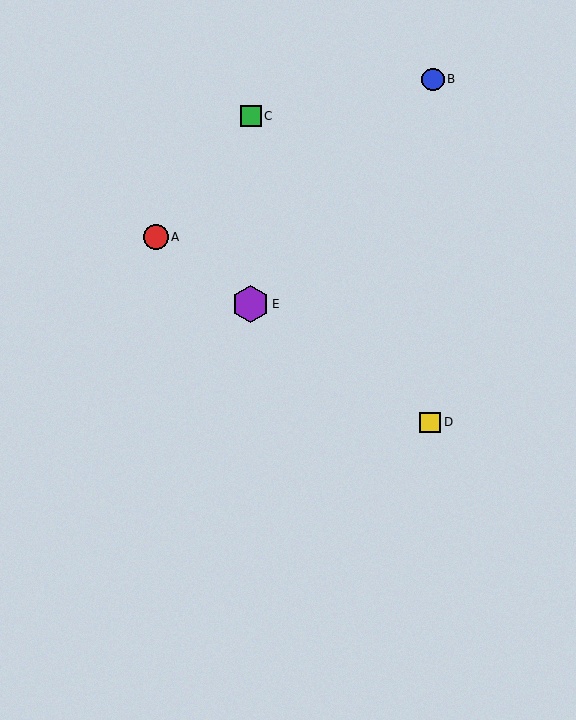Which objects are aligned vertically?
Objects C, E are aligned vertically.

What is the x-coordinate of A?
Object A is at x≈156.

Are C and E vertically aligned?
Yes, both are at x≈251.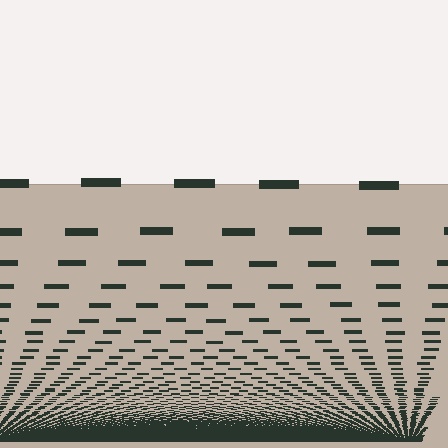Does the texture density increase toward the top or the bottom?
Density increases toward the bottom.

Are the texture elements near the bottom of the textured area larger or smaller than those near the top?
Smaller. The gradient is inverted — elements near the bottom are smaller and denser.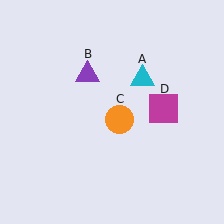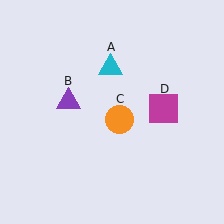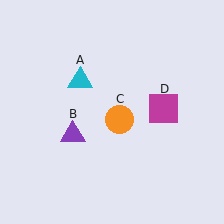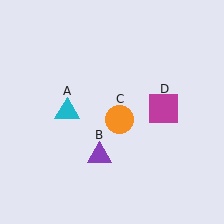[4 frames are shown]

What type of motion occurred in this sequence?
The cyan triangle (object A), purple triangle (object B) rotated counterclockwise around the center of the scene.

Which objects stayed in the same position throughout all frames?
Orange circle (object C) and magenta square (object D) remained stationary.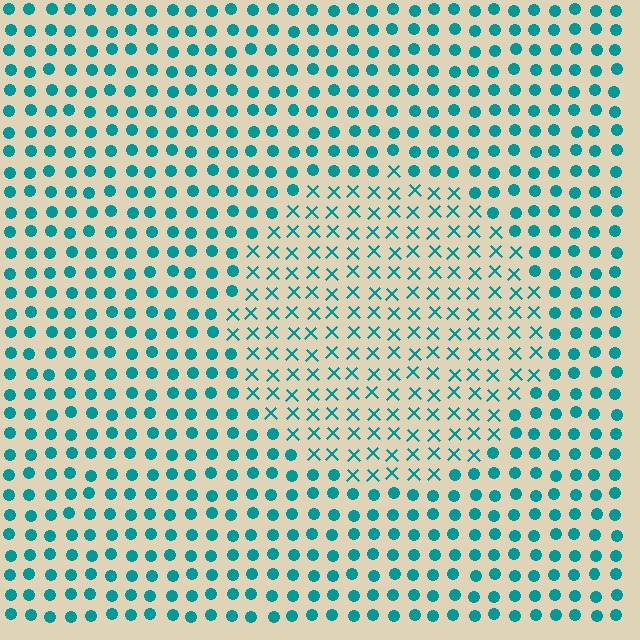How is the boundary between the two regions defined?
The boundary is defined by a change in element shape: X marks inside vs. circles outside. All elements share the same color and spacing.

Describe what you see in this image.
The image is filled with small teal elements arranged in a uniform grid. A circle-shaped region contains X marks, while the surrounding area contains circles. The boundary is defined purely by the change in element shape.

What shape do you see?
I see a circle.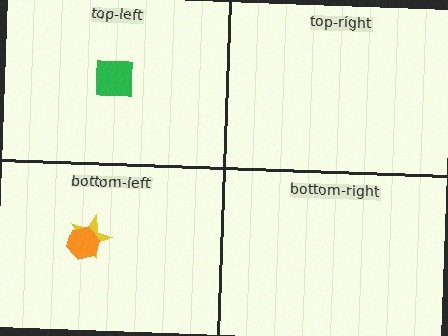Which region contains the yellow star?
The bottom-left region.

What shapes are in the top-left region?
The green square.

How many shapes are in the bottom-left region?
2.